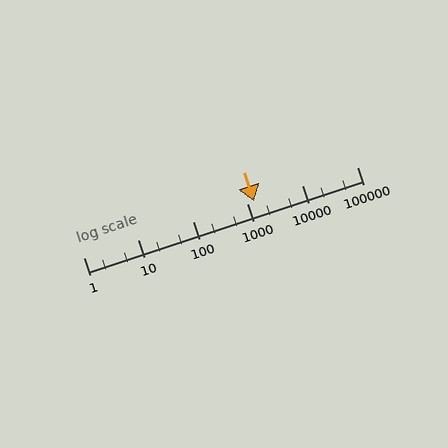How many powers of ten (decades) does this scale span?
The scale spans 5 decades, from 1 to 100000.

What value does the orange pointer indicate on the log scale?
The pointer indicates approximately 1300.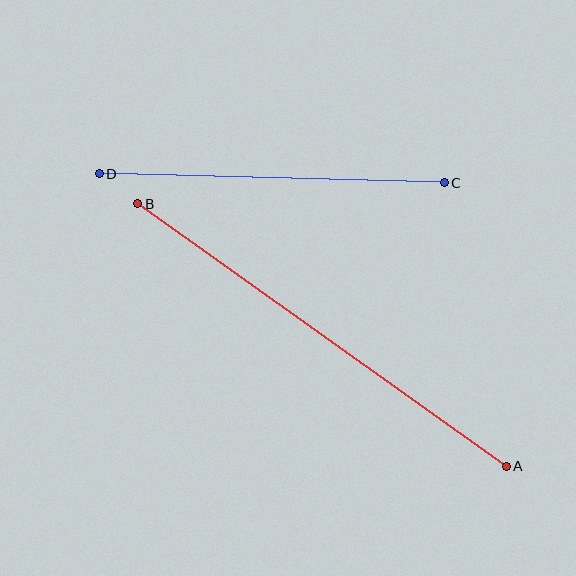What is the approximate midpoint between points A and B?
The midpoint is at approximately (322, 335) pixels.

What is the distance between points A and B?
The distance is approximately 452 pixels.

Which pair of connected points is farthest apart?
Points A and B are farthest apart.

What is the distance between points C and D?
The distance is approximately 345 pixels.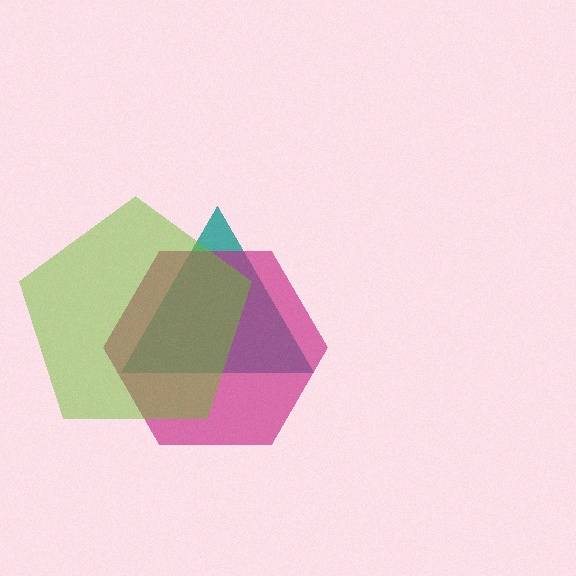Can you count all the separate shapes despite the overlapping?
Yes, there are 3 separate shapes.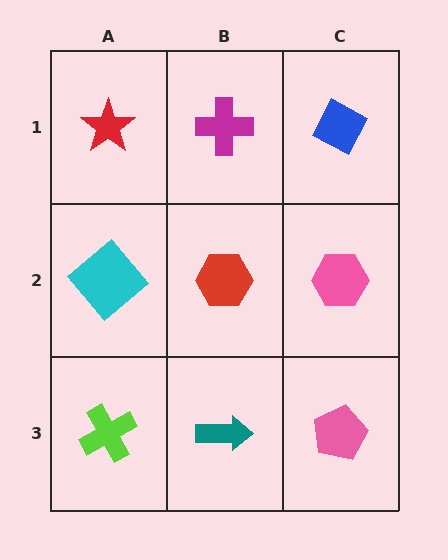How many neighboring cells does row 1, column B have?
3.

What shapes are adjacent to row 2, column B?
A magenta cross (row 1, column B), a teal arrow (row 3, column B), a cyan diamond (row 2, column A), a pink hexagon (row 2, column C).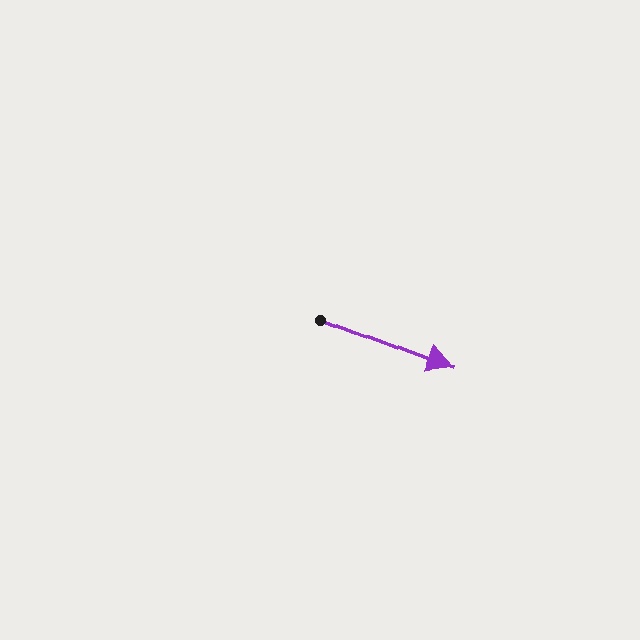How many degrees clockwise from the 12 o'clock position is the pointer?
Approximately 111 degrees.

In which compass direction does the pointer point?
East.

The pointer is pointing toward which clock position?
Roughly 4 o'clock.